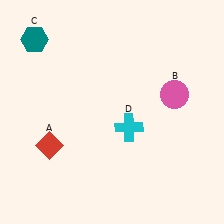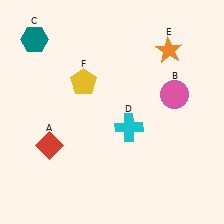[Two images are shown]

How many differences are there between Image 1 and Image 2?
There are 2 differences between the two images.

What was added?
An orange star (E), a yellow pentagon (F) were added in Image 2.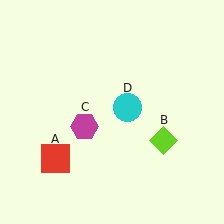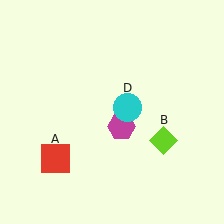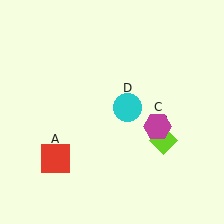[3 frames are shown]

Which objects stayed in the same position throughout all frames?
Red square (object A) and lime diamond (object B) and cyan circle (object D) remained stationary.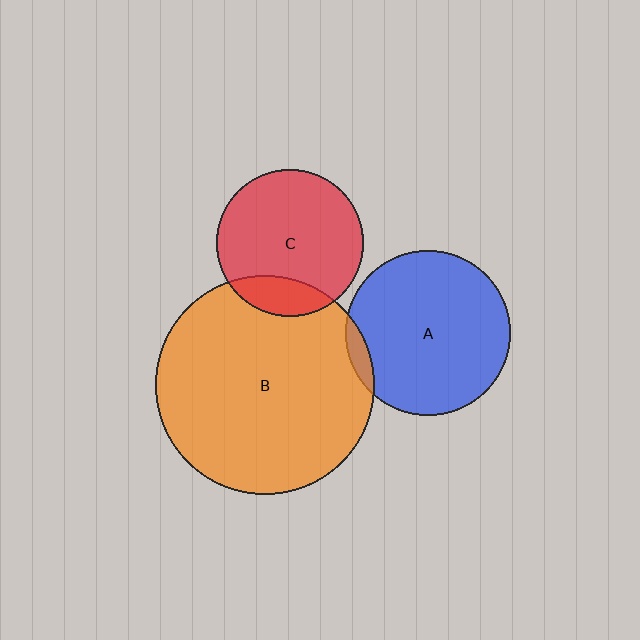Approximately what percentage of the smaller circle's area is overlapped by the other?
Approximately 15%.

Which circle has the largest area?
Circle B (orange).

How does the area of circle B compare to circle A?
Approximately 1.8 times.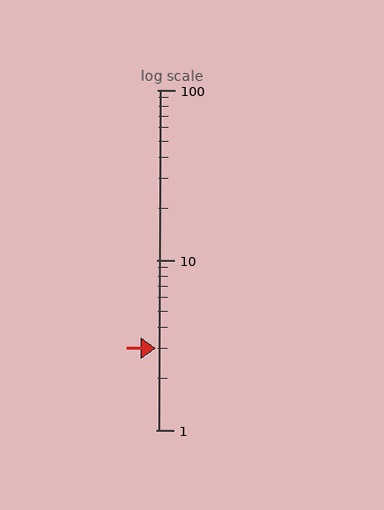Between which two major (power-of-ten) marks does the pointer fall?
The pointer is between 1 and 10.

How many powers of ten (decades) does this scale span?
The scale spans 2 decades, from 1 to 100.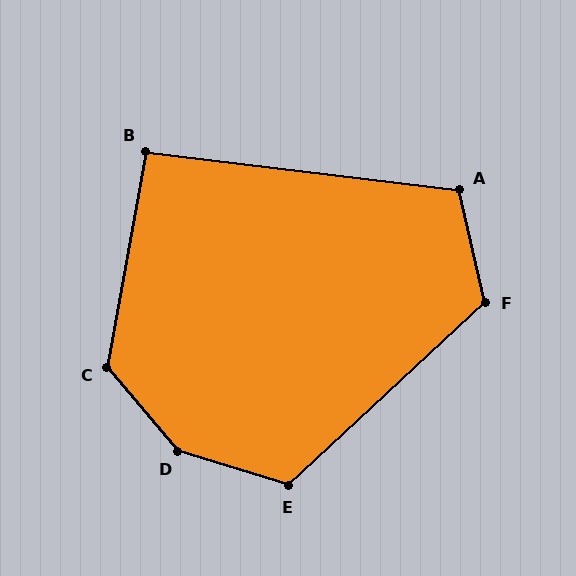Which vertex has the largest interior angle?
D, at approximately 147 degrees.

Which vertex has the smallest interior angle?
B, at approximately 93 degrees.